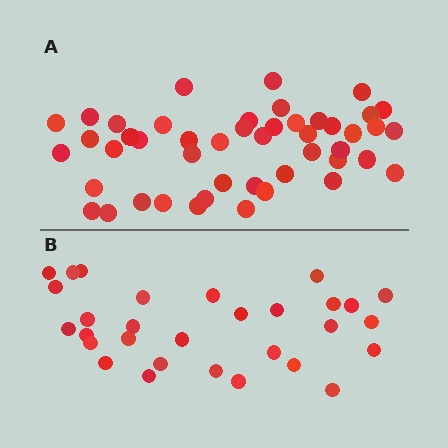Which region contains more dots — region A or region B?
Region A (the top region) has more dots.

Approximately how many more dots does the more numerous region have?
Region A has approximately 15 more dots than region B.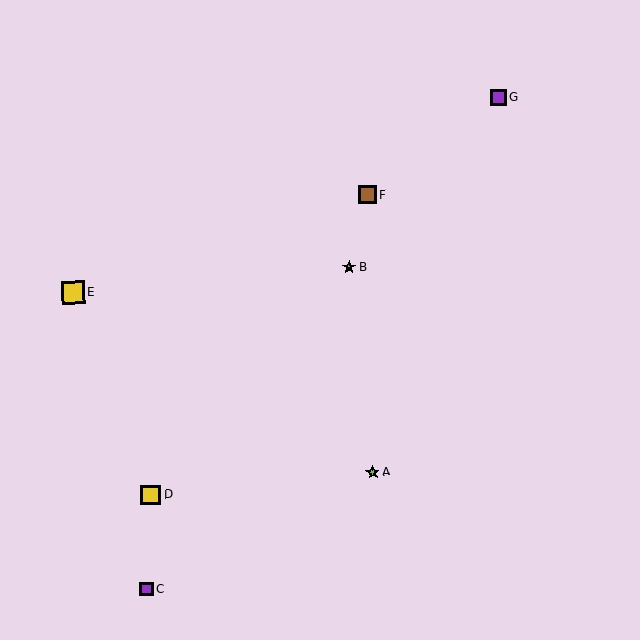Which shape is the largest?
The yellow square (labeled E) is the largest.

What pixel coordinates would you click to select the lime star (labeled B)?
Click at (349, 267) to select the lime star B.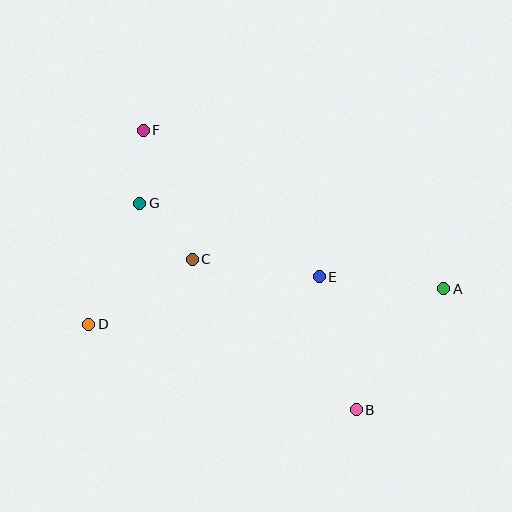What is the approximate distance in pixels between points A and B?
The distance between A and B is approximately 150 pixels.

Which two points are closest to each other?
Points F and G are closest to each other.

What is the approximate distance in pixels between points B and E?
The distance between B and E is approximately 138 pixels.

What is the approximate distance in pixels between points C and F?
The distance between C and F is approximately 138 pixels.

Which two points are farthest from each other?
Points A and D are farthest from each other.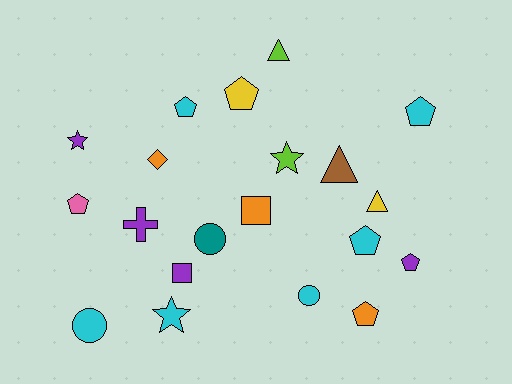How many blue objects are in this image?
There are no blue objects.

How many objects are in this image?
There are 20 objects.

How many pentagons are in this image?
There are 7 pentagons.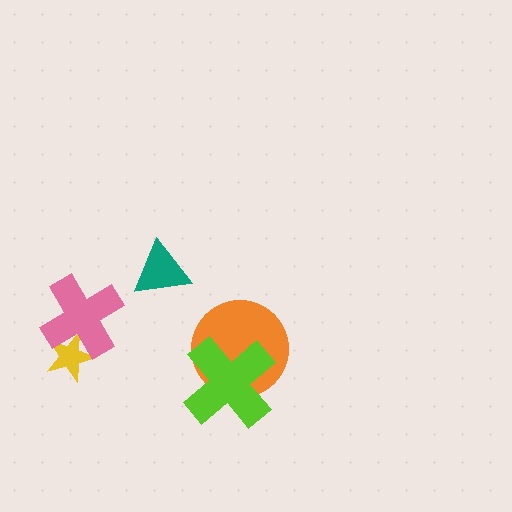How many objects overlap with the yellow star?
1 object overlaps with the yellow star.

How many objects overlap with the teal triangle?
0 objects overlap with the teal triangle.